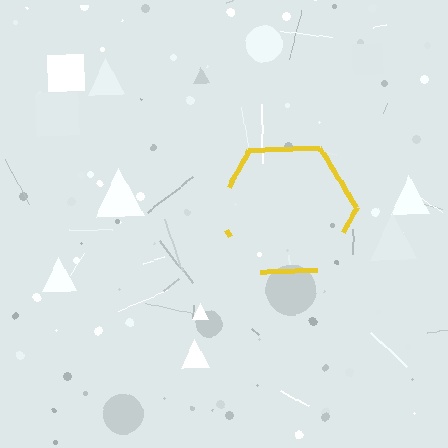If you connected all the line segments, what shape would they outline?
They would outline a hexagon.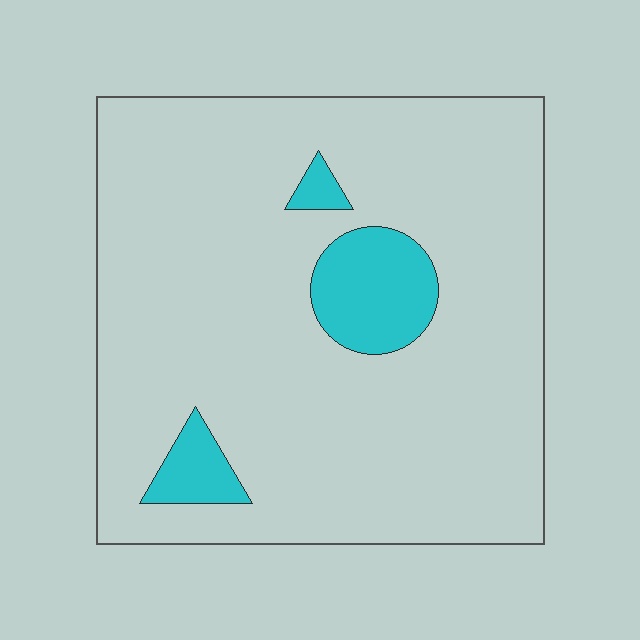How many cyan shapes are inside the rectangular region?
3.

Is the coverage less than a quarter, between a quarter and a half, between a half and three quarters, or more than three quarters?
Less than a quarter.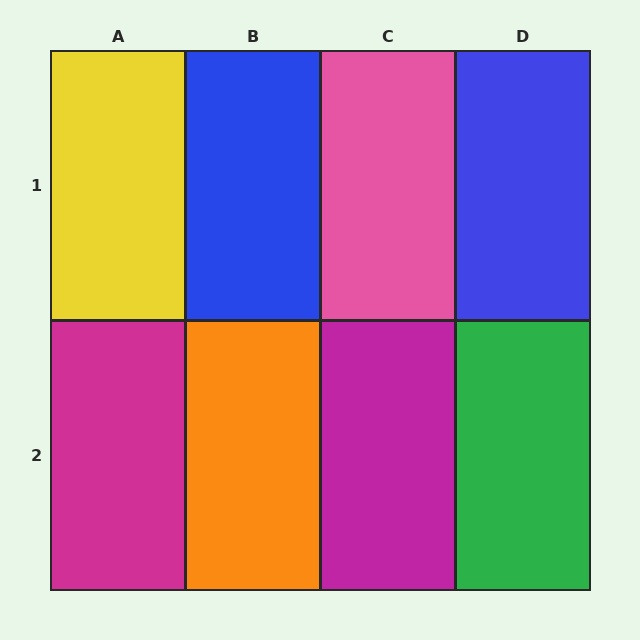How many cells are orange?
1 cell is orange.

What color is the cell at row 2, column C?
Magenta.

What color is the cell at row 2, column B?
Orange.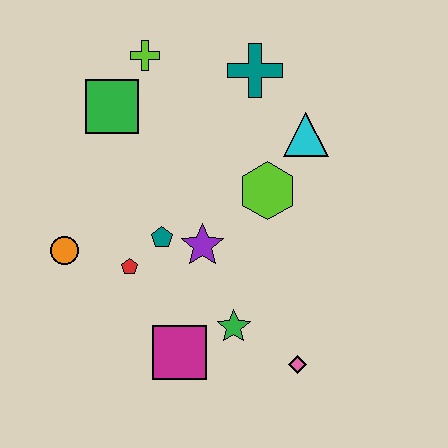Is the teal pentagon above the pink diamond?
Yes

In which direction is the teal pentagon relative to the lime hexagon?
The teal pentagon is to the left of the lime hexagon.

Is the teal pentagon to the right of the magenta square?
No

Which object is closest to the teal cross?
The cyan triangle is closest to the teal cross.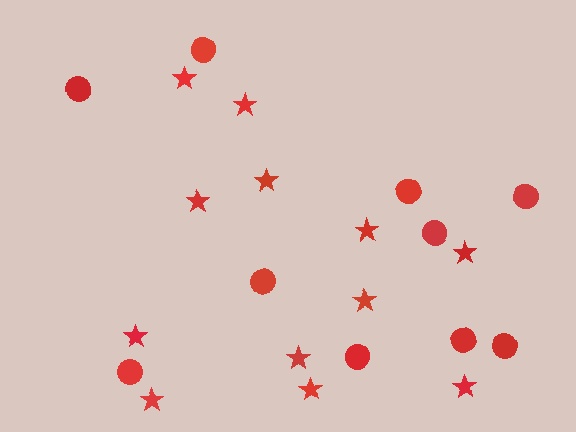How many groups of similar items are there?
There are 2 groups: one group of stars (12) and one group of circles (10).